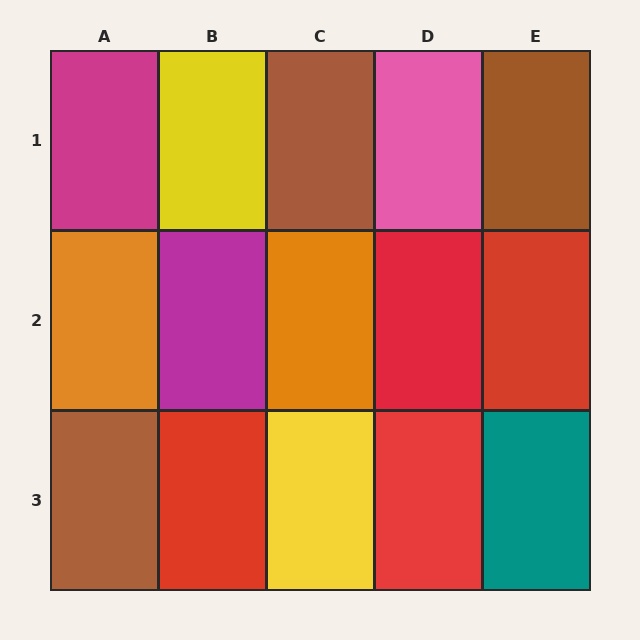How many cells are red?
4 cells are red.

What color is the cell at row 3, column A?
Brown.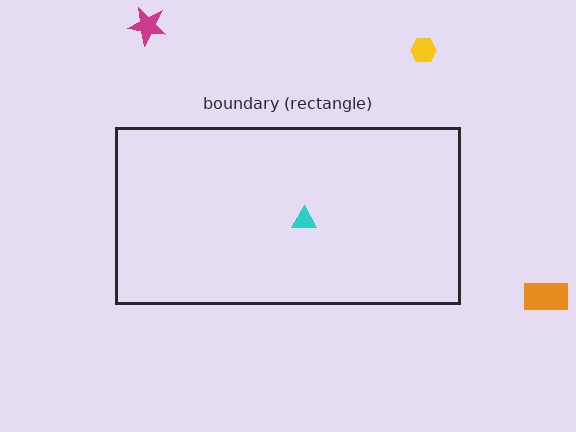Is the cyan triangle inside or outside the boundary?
Inside.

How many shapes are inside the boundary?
1 inside, 3 outside.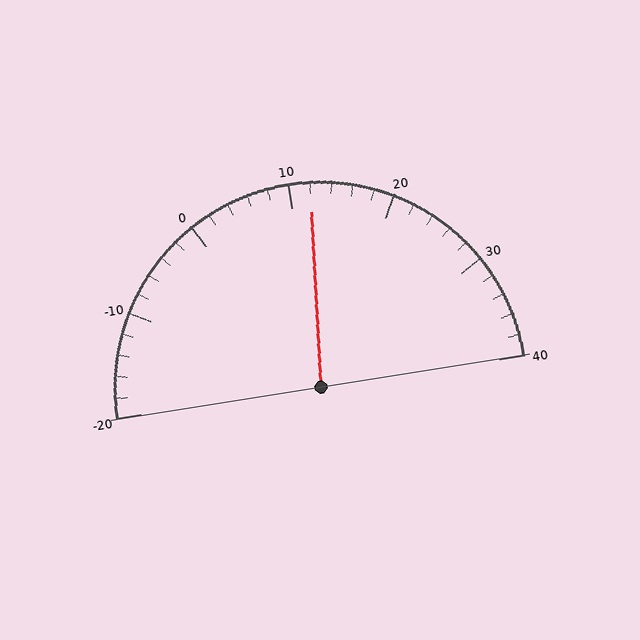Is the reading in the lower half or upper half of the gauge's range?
The reading is in the upper half of the range (-20 to 40).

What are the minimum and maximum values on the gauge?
The gauge ranges from -20 to 40.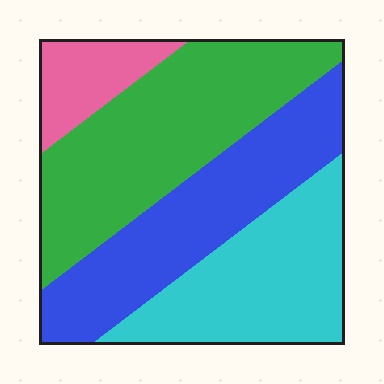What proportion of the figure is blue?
Blue covers roughly 30% of the figure.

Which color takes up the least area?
Pink, at roughly 10%.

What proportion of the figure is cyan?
Cyan takes up about one quarter (1/4) of the figure.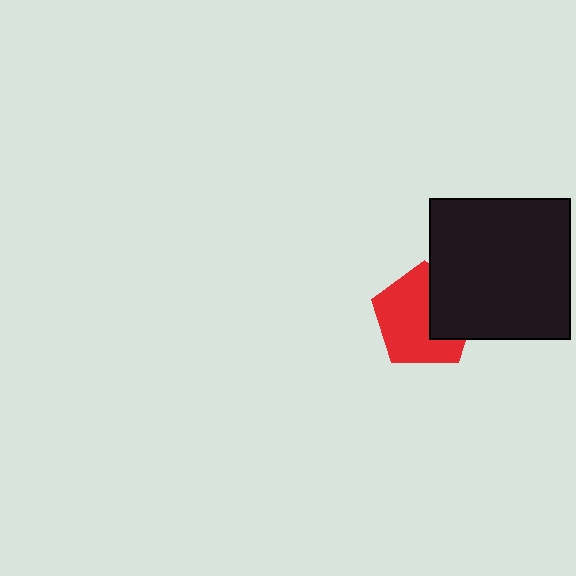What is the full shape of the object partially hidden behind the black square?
The partially hidden object is a red pentagon.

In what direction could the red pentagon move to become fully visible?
The red pentagon could move left. That would shift it out from behind the black square entirely.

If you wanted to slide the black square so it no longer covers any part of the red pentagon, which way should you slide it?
Slide it right — that is the most direct way to separate the two shapes.